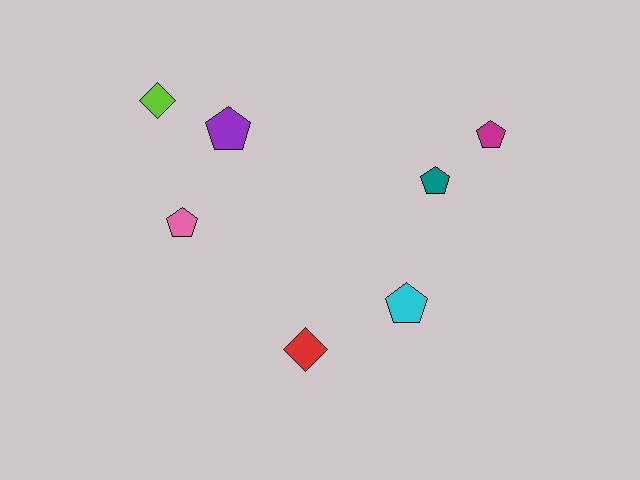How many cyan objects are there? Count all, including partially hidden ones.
There is 1 cyan object.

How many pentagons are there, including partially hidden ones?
There are 5 pentagons.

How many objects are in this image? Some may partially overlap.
There are 7 objects.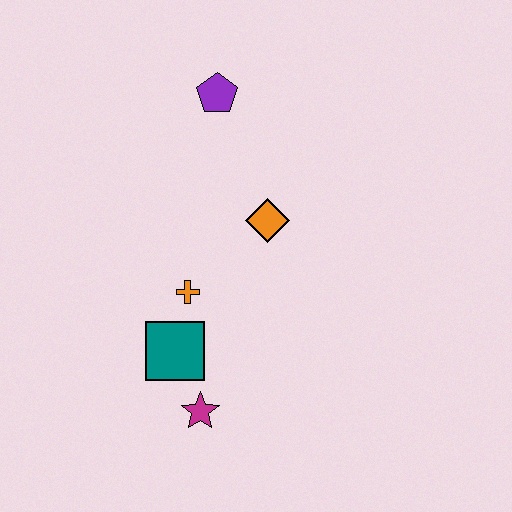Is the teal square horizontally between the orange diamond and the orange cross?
No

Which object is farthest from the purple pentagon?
The magenta star is farthest from the purple pentagon.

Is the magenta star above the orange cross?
No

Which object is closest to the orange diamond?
The orange cross is closest to the orange diamond.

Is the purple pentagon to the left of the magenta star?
No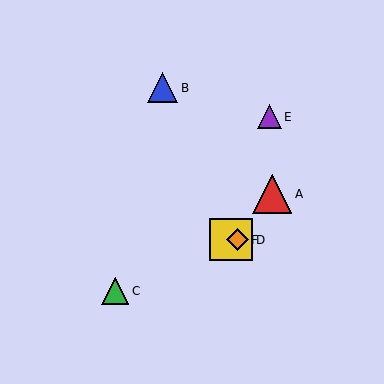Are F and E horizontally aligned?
No, F is at y≈240 and E is at y≈117.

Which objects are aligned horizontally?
Objects D, F are aligned horizontally.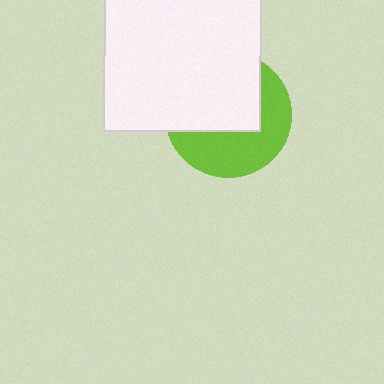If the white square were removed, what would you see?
You would see the complete lime circle.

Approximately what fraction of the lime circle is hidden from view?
Roughly 53% of the lime circle is hidden behind the white square.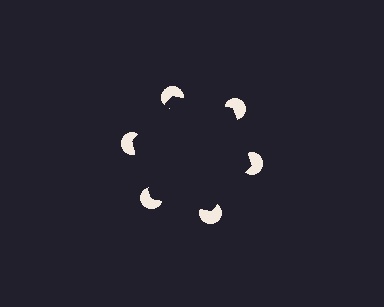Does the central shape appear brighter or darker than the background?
It typically appears slightly darker than the background, even though no actual brightness change is drawn.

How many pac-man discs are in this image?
There are 6 — one at each vertex of the illusory hexagon.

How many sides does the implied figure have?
6 sides.